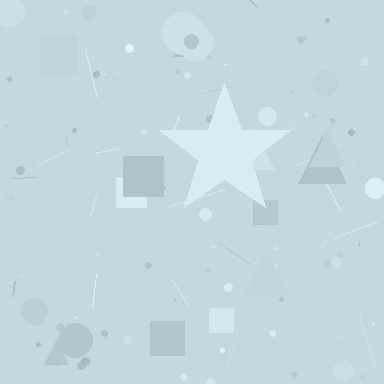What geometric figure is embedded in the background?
A star is embedded in the background.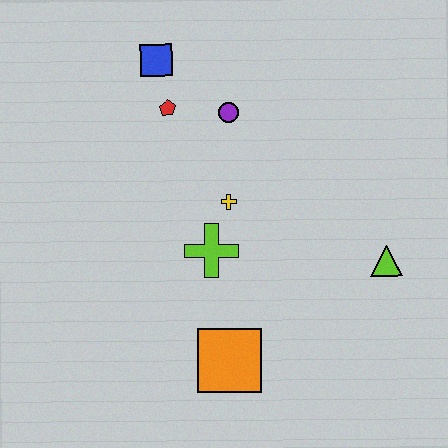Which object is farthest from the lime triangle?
The blue square is farthest from the lime triangle.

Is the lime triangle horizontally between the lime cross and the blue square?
No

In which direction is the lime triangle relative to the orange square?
The lime triangle is to the right of the orange square.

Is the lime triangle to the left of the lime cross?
No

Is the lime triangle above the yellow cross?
No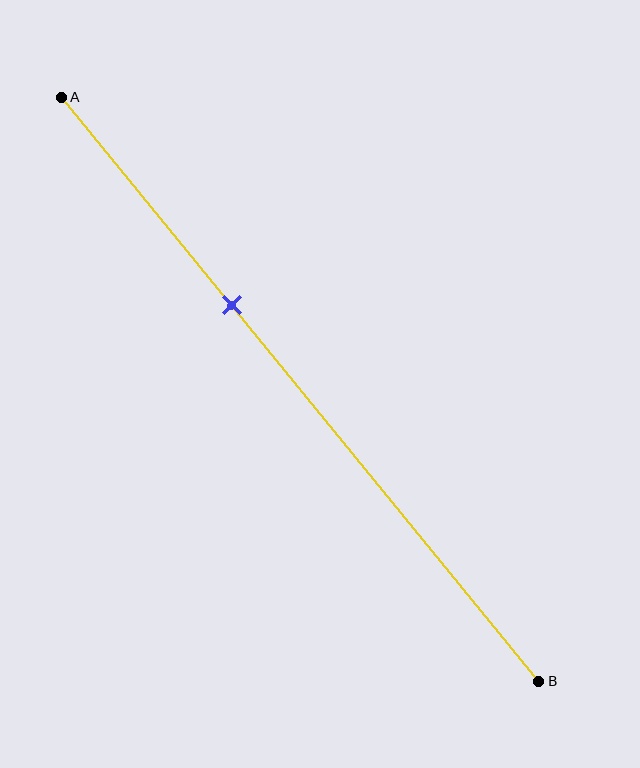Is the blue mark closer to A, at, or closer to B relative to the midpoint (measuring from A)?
The blue mark is closer to point A than the midpoint of segment AB.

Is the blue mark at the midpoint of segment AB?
No, the mark is at about 35% from A, not at the 50% midpoint.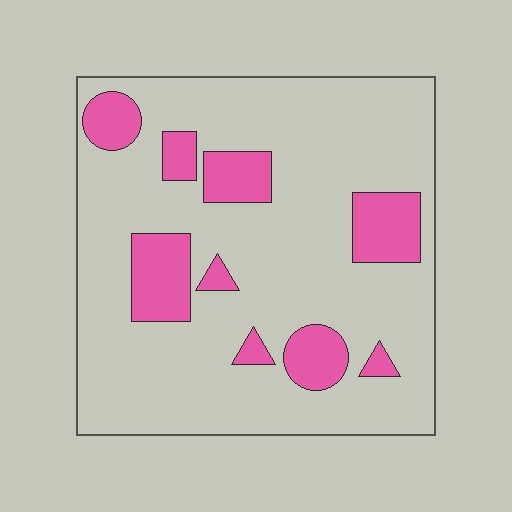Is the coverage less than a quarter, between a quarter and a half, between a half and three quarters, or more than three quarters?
Less than a quarter.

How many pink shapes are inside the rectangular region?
9.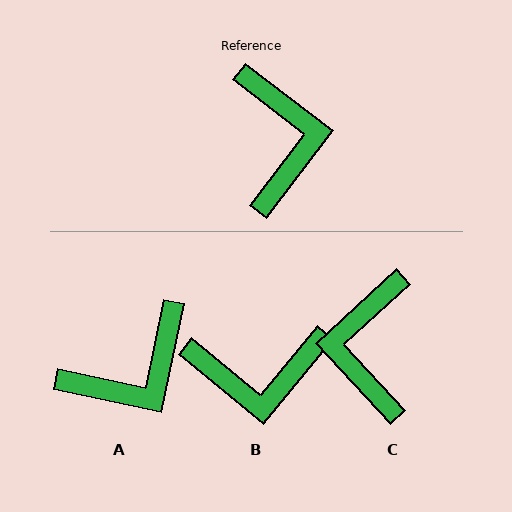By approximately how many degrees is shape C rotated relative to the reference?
Approximately 170 degrees counter-clockwise.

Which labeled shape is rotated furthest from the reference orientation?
C, about 170 degrees away.